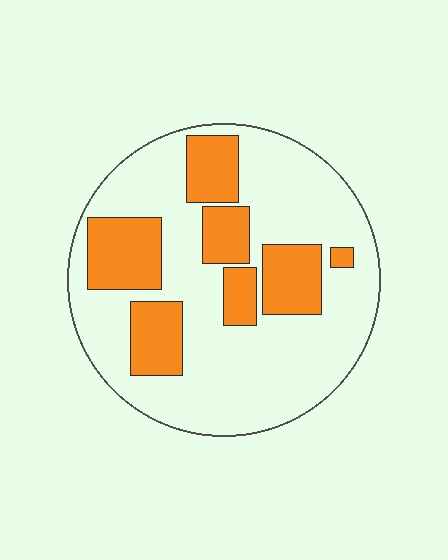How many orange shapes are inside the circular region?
7.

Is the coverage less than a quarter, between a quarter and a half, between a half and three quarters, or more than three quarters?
Between a quarter and a half.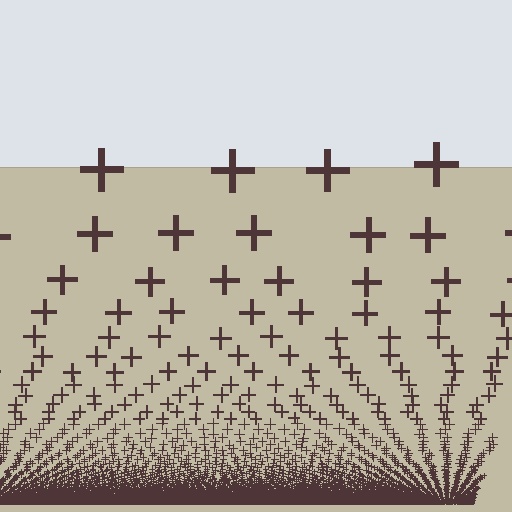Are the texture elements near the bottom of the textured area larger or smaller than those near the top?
Smaller. The gradient is inverted — elements near the bottom are smaller and denser.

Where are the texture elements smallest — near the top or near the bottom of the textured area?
Near the bottom.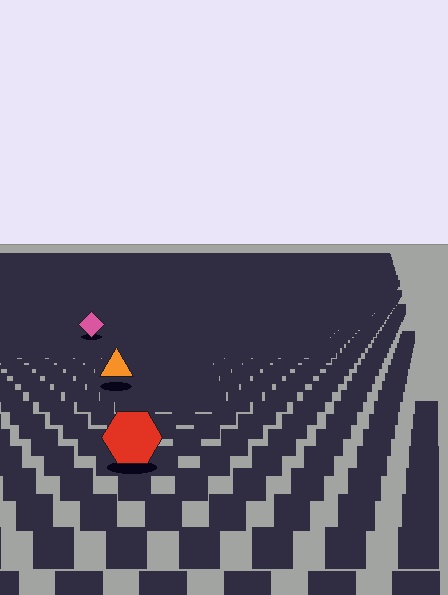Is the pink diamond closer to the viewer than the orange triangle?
No. The orange triangle is closer — you can tell from the texture gradient: the ground texture is coarser near it.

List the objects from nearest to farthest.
From nearest to farthest: the red hexagon, the orange triangle, the pink diamond.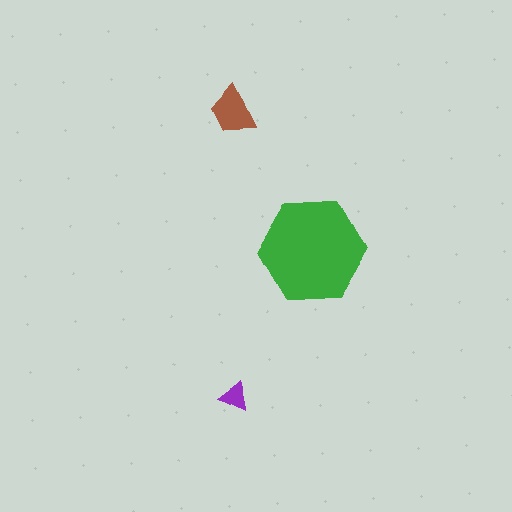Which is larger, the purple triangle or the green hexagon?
The green hexagon.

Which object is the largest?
The green hexagon.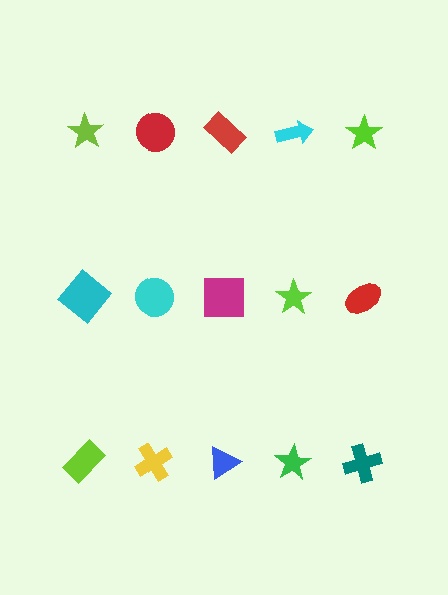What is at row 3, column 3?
A blue triangle.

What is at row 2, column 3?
A magenta square.